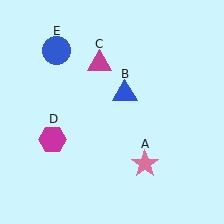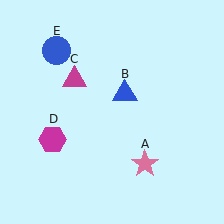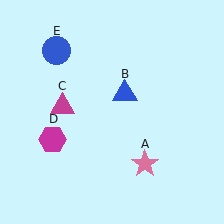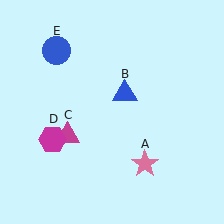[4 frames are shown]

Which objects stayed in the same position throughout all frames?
Pink star (object A) and blue triangle (object B) and magenta hexagon (object D) and blue circle (object E) remained stationary.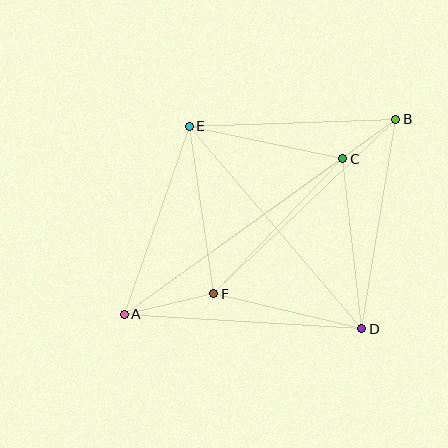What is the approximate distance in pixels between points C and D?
The distance between C and D is approximately 171 pixels.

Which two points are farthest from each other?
Points A and B are farthest from each other.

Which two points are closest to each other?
Points B and C are closest to each other.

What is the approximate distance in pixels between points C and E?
The distance between C and E is approximately 157 pixels.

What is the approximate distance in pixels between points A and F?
The distance between A and F is approximately 92 pixels.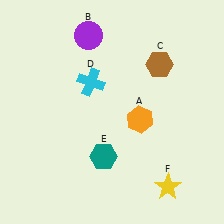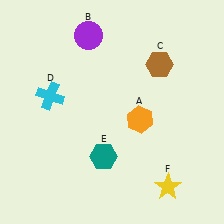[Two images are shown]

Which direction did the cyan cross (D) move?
The cyan cross (D) moved left.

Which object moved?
The cyan cross (D) moved left.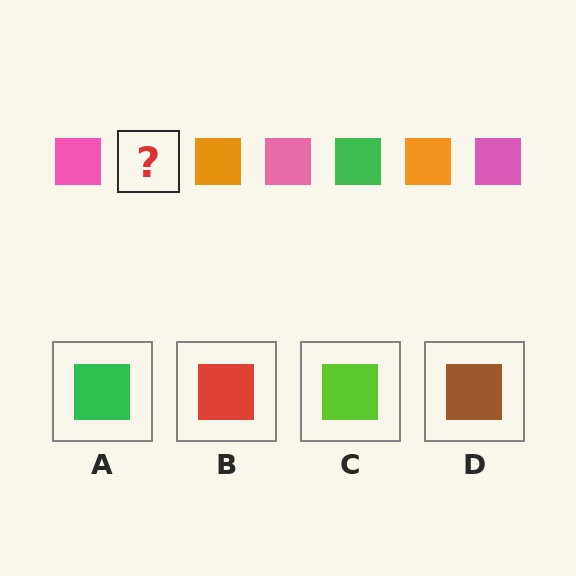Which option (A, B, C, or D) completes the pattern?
A.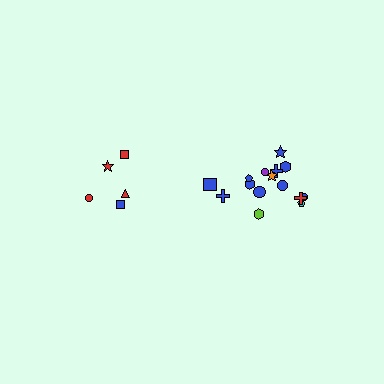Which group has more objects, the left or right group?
The right group.